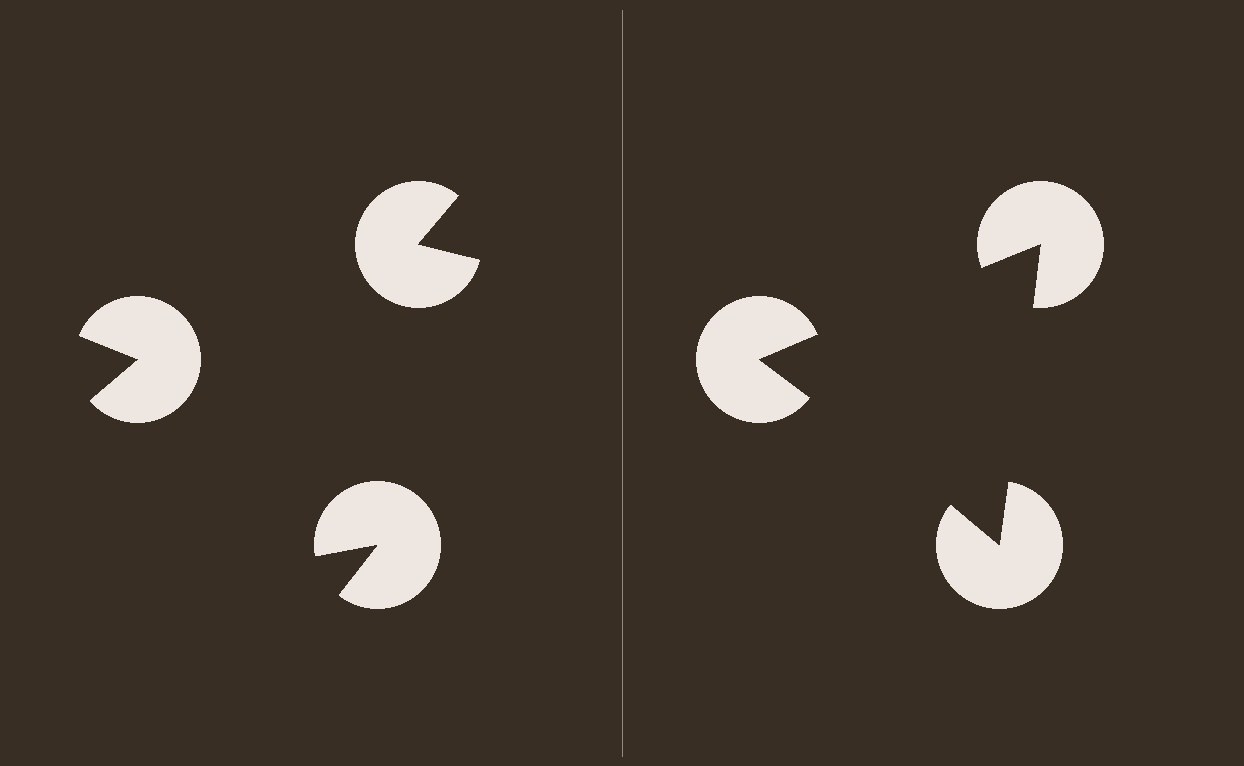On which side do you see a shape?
An illusory triangle appears on the right side. On the left side the wedge cuts are rotated, so no coherent shape forms.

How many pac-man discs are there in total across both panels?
6 — 3 on each side.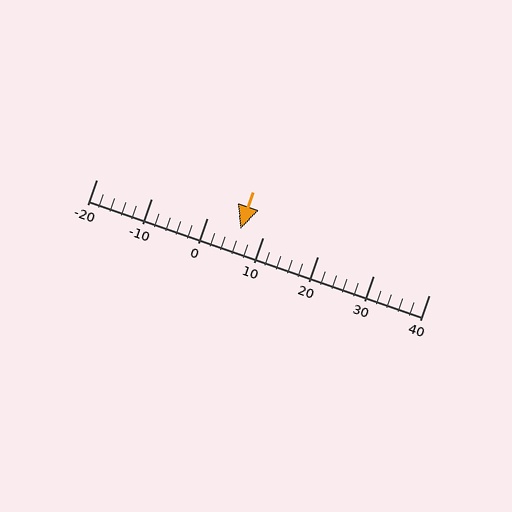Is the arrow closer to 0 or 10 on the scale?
The arrow is closer to 10.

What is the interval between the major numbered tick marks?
The major tick marks are spaced 10 units apart.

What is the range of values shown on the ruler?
The ruler shows values from -20 to 40.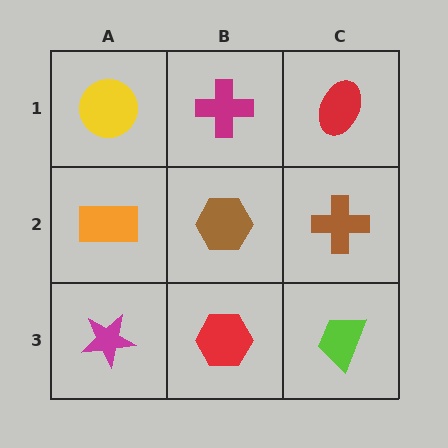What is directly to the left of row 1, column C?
A magenta cross.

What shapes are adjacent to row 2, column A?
A yellow circle (row 1, column A), a magenta star (row 3, column A), a brown hexagon (row 2, column B).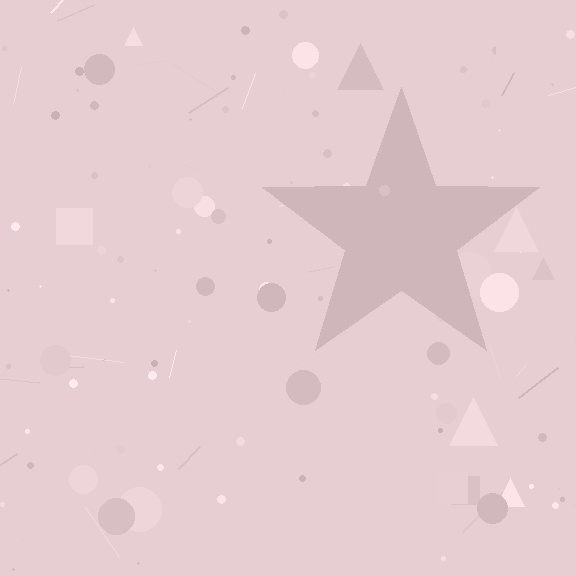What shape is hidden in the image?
A star is hidden in the image.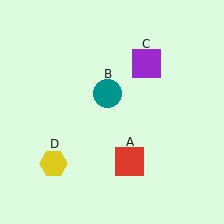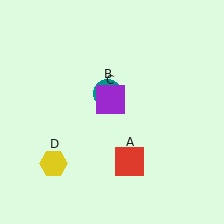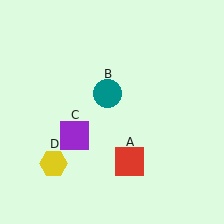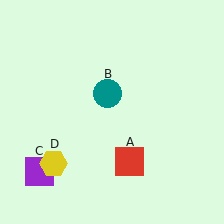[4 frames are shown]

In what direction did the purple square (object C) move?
The purple square (object C) moved down and to the left.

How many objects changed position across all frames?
1 object changed position: purple square (object C).